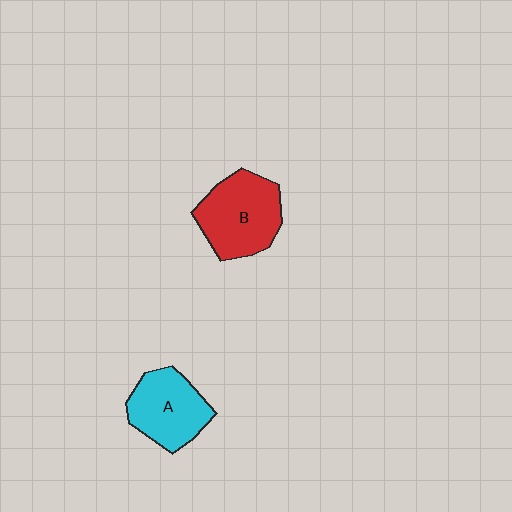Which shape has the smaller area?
Shape A (cyan).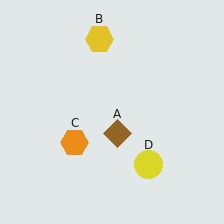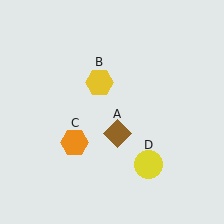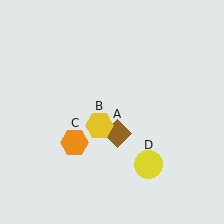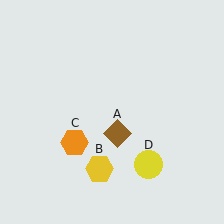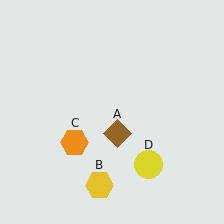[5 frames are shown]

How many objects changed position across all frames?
1 object changed position: yellow hexagon (object B).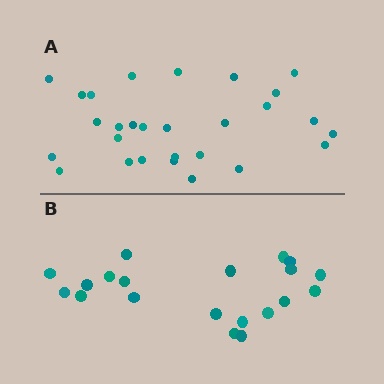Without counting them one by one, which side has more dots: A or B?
Region A (the top region) has more dots.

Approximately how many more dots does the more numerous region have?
Region A has roughly 8 or so more dots than region B.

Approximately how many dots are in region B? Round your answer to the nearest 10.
About 20 dots.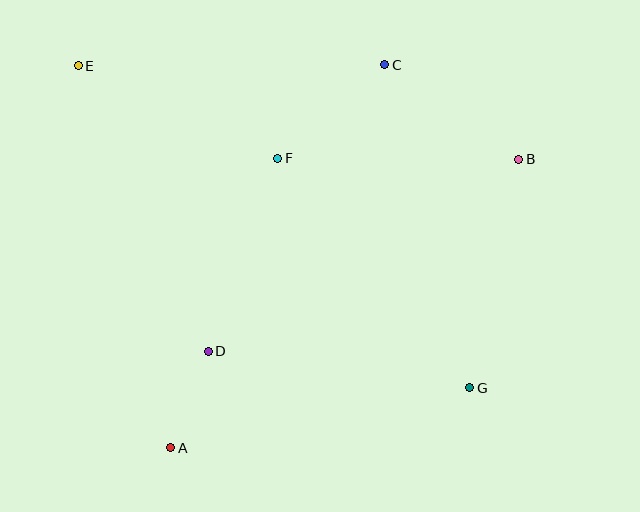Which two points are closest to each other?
Points A and D are closest to each other.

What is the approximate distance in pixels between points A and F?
The distance between A and F is approximately 308 pixels.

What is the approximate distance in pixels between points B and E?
The distance between B and E is approximately 450 pixels.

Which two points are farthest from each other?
Points E and G are farthest from each other.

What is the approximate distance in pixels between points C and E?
The distance between C and E is approximately 306 pixels.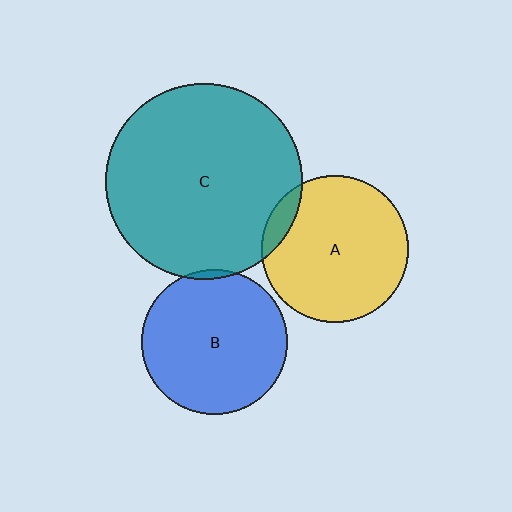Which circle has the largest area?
Circle C (teal).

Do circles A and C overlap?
Yes.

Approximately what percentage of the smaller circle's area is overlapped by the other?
Approximately 10%.